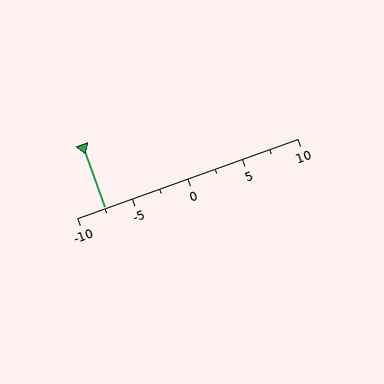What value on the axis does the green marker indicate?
The marker indicates approximately -7.5.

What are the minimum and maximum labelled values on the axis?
The axis runs from -10 to 10.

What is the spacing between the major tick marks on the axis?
The major ticks are spaced 5 apart.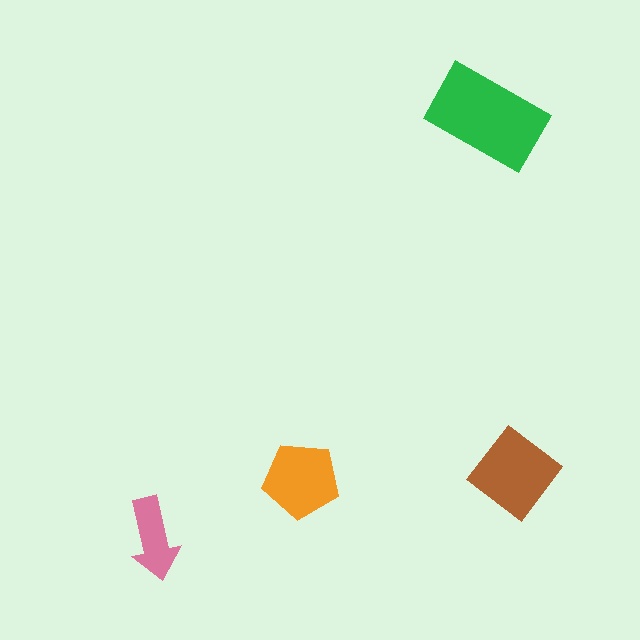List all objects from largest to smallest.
The green rectangle, the brown diamond, the orange pentagon, the pink arrow.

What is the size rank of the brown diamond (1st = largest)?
2nd.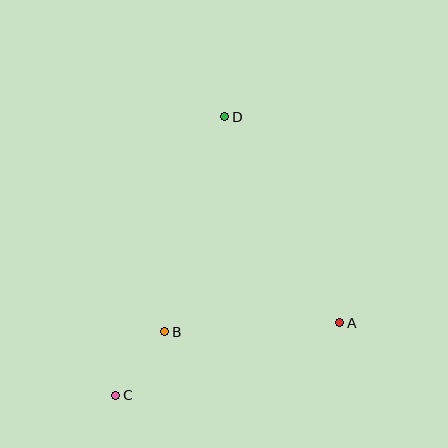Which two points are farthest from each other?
Points C and D are farthest from each other.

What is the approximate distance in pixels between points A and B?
The distance between A and B is approximately 175 pixels.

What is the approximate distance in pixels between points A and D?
The distance between A and D is approximately 236 pixels.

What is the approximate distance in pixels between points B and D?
The distance between B and D is approximately 223 pixels.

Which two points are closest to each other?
Points B and C are closest to each other.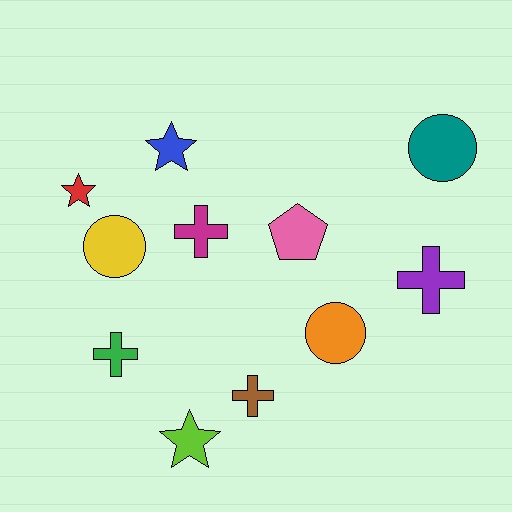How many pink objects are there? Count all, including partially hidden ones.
There is 1 pink object.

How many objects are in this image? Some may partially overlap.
There are 11 objects.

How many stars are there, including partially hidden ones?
There are 3 stars.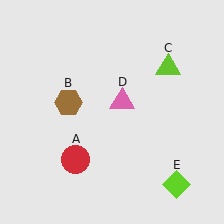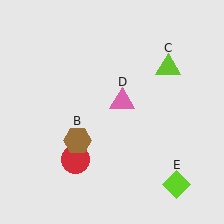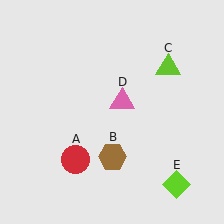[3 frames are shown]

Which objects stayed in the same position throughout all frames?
Red circle (object A) and lime triangle (object C) and pink triangle (object D) and lime diamond (object E) remained stationary.